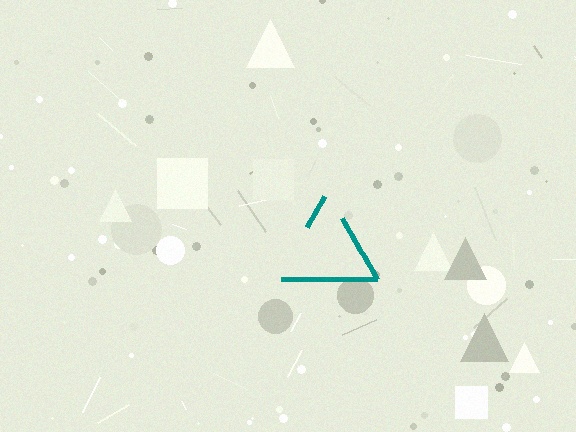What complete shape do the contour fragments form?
The contour fragments form a triangle.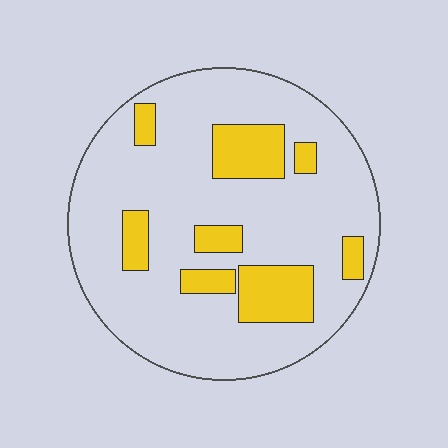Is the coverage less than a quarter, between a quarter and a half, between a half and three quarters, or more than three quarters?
Less than a quarter.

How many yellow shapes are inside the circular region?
8.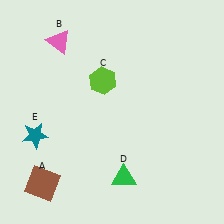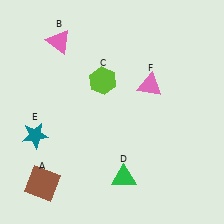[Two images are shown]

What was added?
A pink triangle (F) was added in Image 2.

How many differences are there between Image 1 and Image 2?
There is 1 difference between the two images.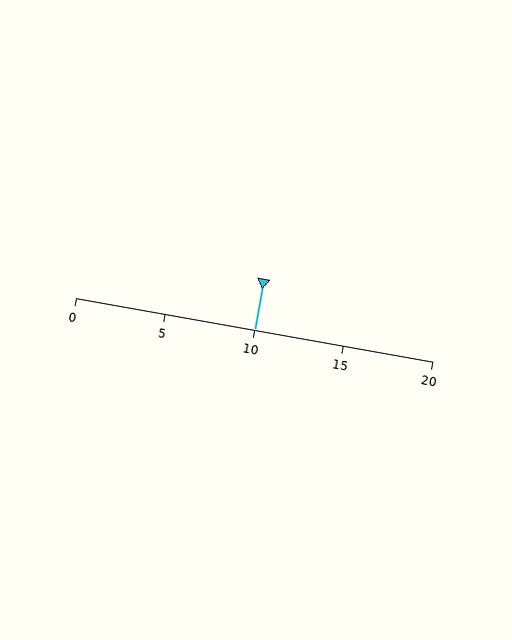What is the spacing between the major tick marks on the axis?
The major ticks are spaced 5 apart.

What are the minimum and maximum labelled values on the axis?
The axis runs from 0 to 20.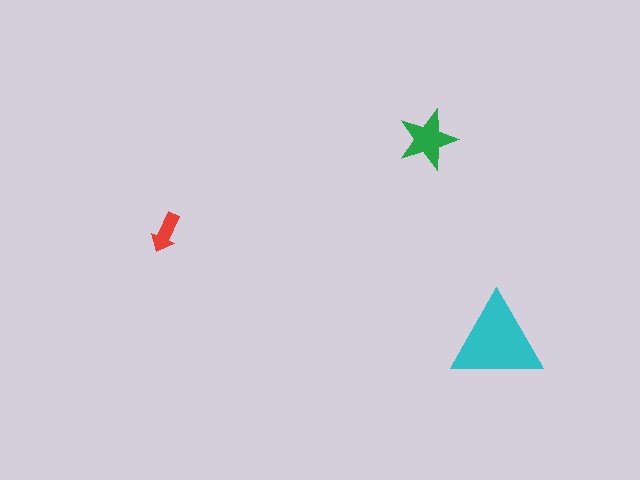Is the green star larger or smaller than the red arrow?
Larger.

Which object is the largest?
The cyan triangle.